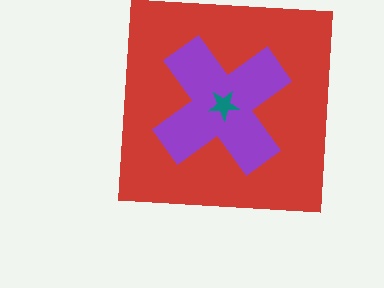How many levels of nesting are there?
3.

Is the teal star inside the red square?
Yes.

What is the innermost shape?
The teal star.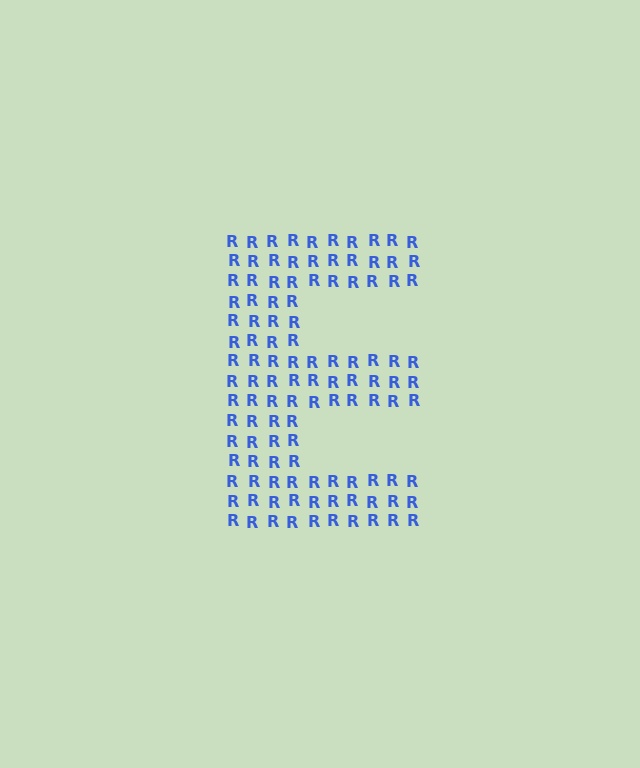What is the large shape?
The large shape is the letter E.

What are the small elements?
The small elements are letter R's.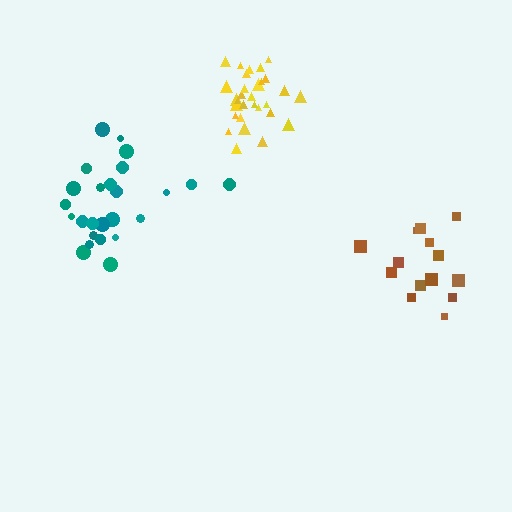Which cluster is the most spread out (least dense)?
Brown.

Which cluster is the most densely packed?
Yellow.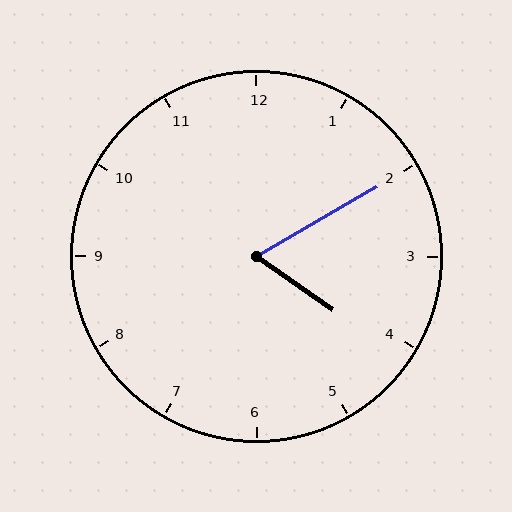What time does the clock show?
4:10.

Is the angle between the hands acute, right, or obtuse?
It is acute.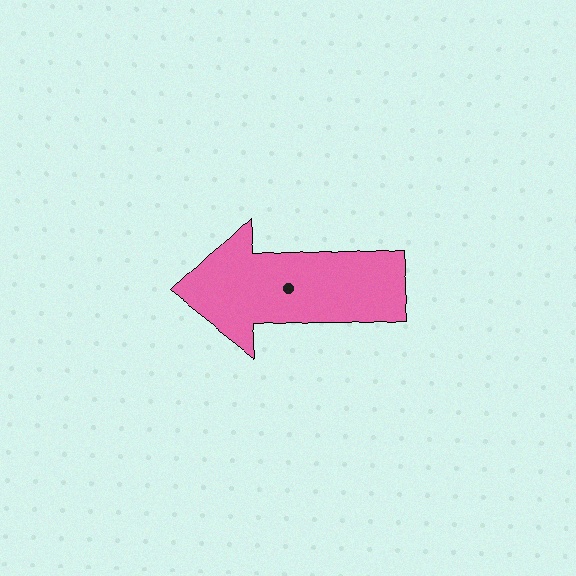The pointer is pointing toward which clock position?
Roughly 9 o'clock.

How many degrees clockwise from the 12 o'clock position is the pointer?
Approximately 267 degrees.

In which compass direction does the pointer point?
West.